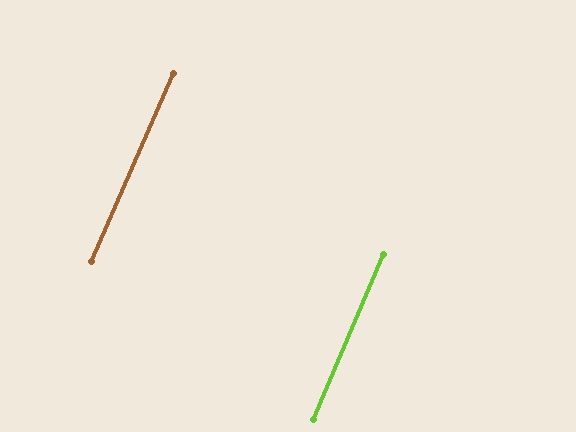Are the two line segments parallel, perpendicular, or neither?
Parallel — their directions differ by only 0.4°.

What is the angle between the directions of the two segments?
Approximately 0 degrees.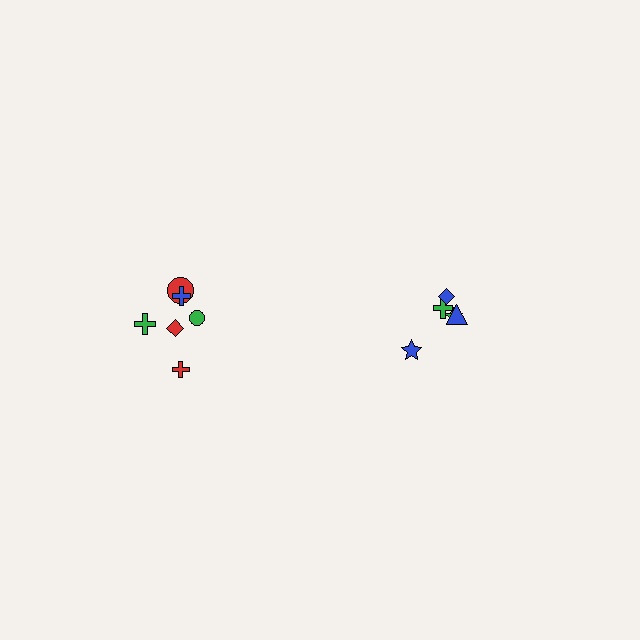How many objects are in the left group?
There are 7 objects.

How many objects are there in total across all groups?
There are 12 objects.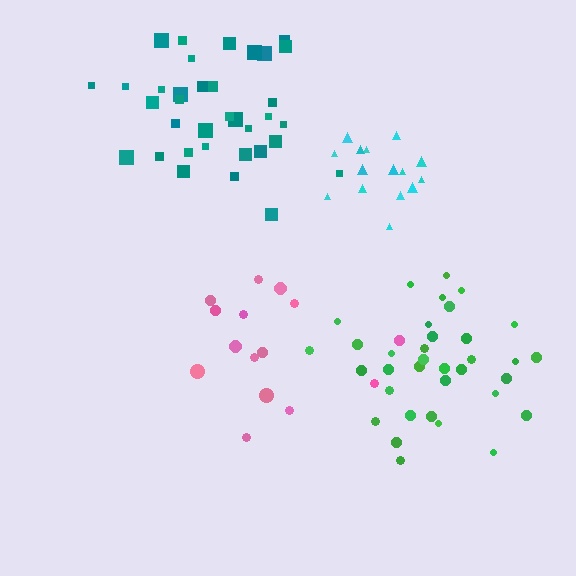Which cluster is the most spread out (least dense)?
Pink.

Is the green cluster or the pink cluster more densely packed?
Green.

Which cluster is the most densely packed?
Cyan.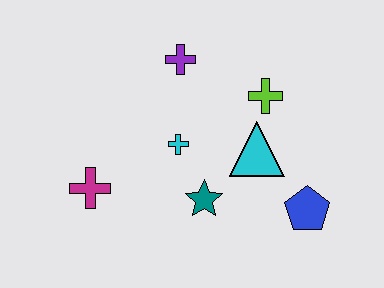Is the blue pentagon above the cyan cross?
No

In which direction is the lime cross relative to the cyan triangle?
The lime cross is above the cyan triangle.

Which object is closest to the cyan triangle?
The lime cross is closest to the cyan triangle.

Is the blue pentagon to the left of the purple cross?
No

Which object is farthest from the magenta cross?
The blue pentagon is farthest from the magenta cross.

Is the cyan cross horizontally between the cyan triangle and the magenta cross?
Yes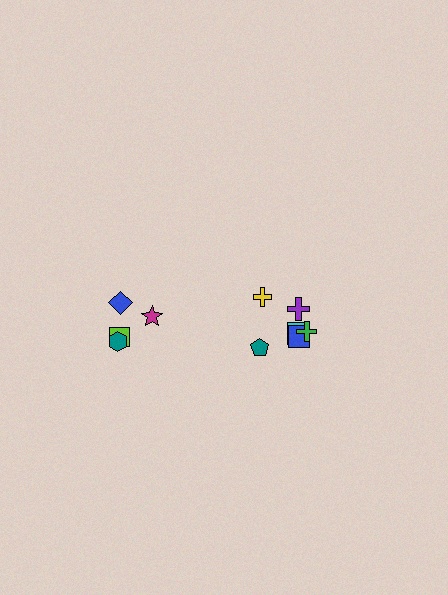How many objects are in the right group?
There are 6 objects.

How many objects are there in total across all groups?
There are 10 objects.